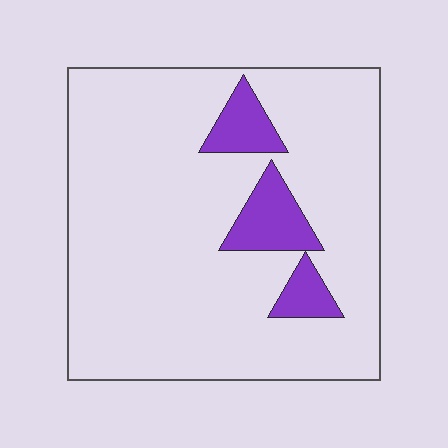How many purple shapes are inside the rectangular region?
3.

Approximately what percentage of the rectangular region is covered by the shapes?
Approximately 10%.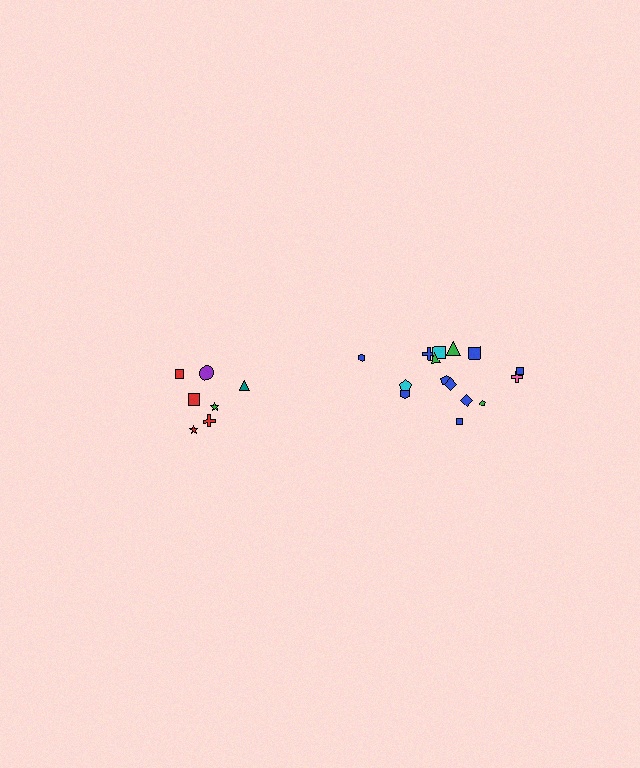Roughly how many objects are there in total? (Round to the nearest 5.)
Roughly 20 objects in total.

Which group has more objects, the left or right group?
The right group.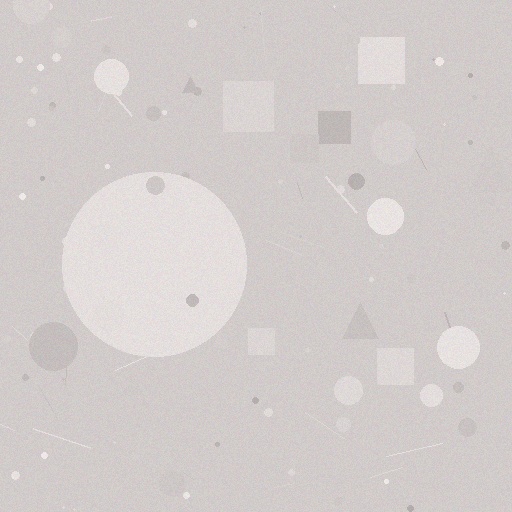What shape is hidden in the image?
A circle is hidden in the image.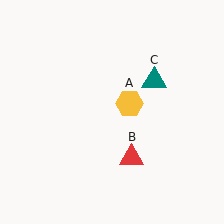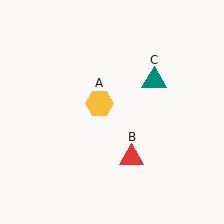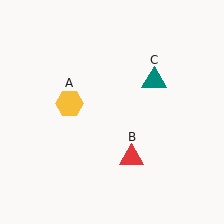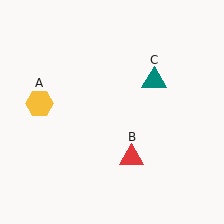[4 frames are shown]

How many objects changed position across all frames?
1 object changed position: yellow hexagon (object A).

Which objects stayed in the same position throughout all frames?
Red triangle (object B) and teal triangle (object C) remained stationary.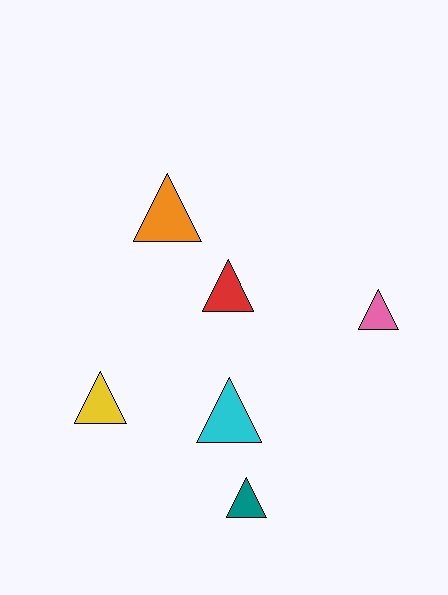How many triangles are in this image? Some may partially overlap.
There are 6 triangles.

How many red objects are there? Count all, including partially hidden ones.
There is 1 red object.